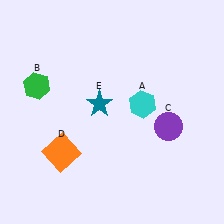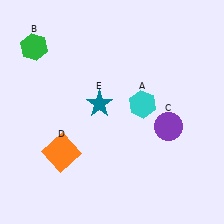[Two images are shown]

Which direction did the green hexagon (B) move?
The green hexagon (B) moved up.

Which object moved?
The green hexagon (B) moved up.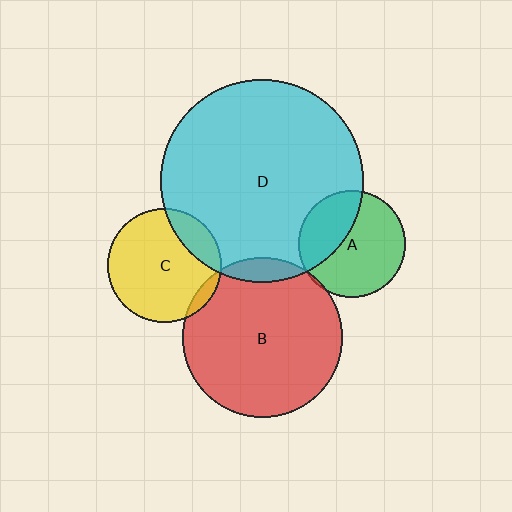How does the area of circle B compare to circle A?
Approximately 2.2 times.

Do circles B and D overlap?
Yes.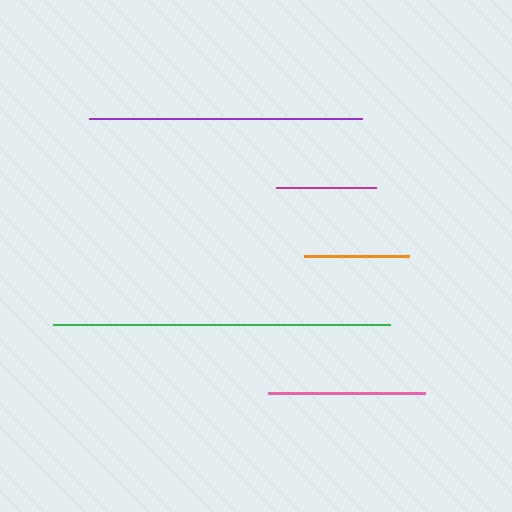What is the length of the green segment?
The green segment is approximately 337 pixels long.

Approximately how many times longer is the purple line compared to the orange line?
The purple line is approximately 2.6 times the length of the orange line.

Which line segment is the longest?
The green line is the longest at approximately 337 pixels.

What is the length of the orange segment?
The orange segment is approximately 105 pixels long.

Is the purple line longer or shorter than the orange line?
The purple line is longer than the orange line.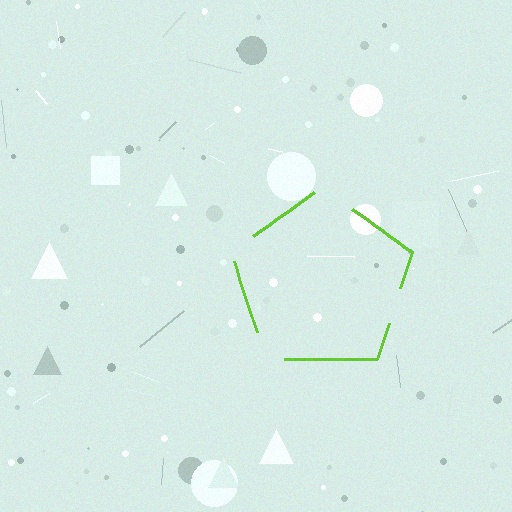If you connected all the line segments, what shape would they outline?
They would outline a pentagon.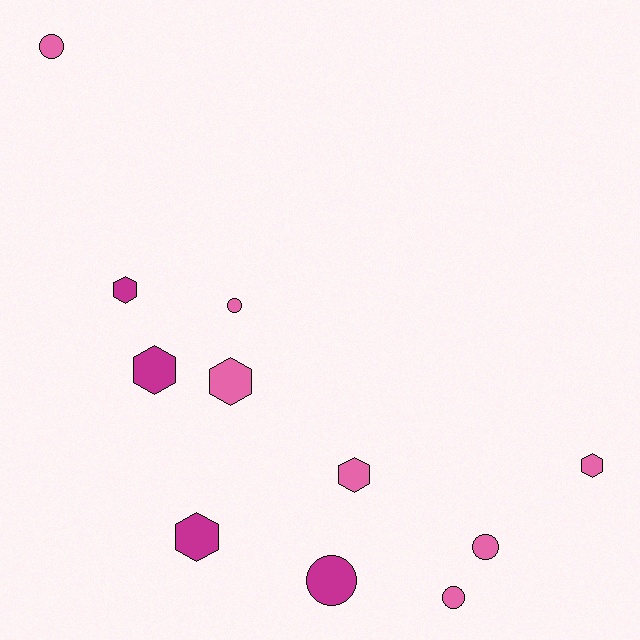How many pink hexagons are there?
There are 3 pink hexagons.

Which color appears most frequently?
Pink, with 7 objects.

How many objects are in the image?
There are 11 objects.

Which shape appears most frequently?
Hexagon, with 6 objects.